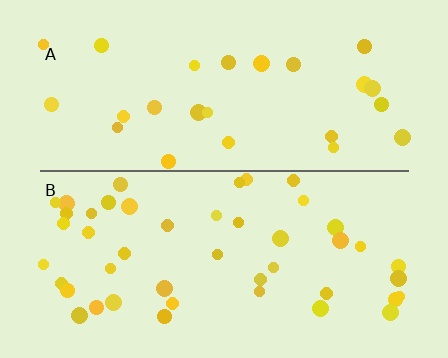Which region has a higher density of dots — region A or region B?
B (the bottom).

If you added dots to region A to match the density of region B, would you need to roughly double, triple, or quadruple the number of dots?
Approximately double.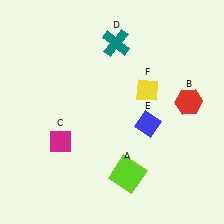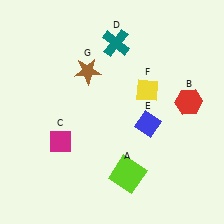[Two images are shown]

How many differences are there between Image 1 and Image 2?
There is 1 difference between the two images.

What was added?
A brown star (G) was added in Image 2.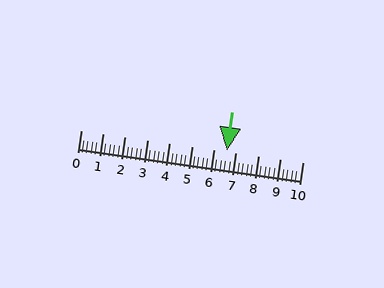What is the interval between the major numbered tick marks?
The major tick marks are spaced 1 units apart.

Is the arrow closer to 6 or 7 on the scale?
The arrow is closer to 7.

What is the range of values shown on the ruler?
The ruler shows values from 0 to 10.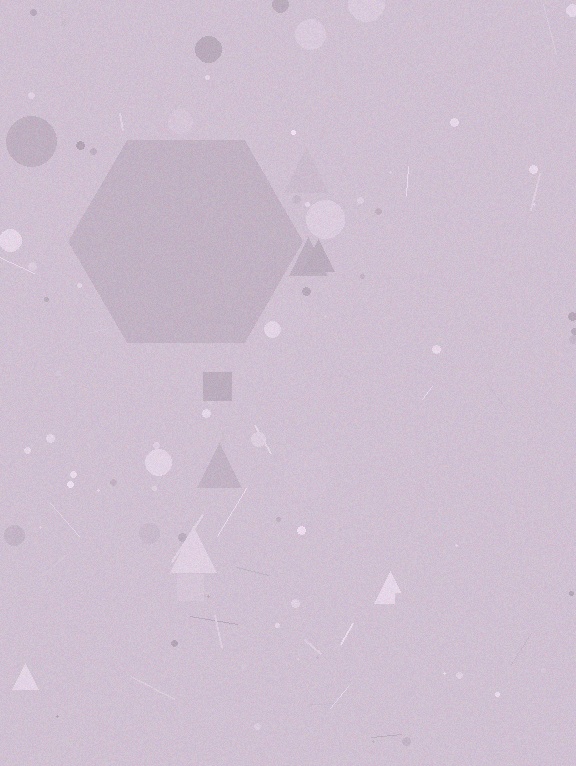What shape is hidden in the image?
A hexagon is hidden in the image.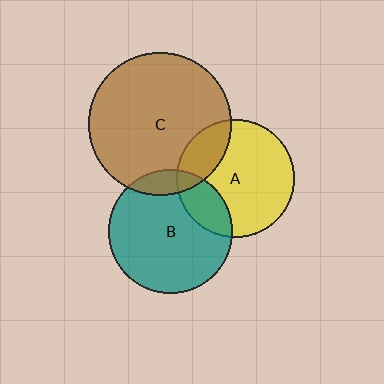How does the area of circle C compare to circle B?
Approximately 1.3 times.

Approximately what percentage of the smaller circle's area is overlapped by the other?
Approximately 20%.